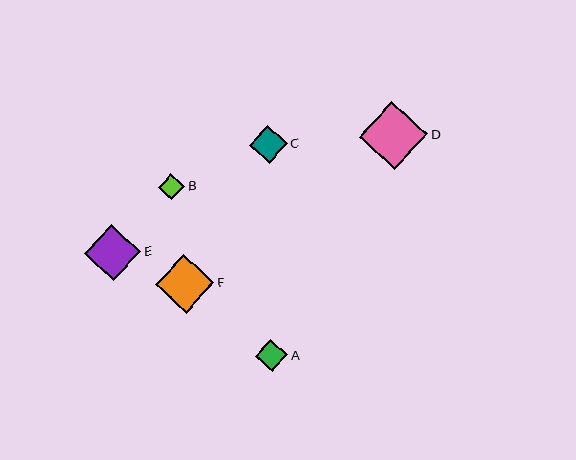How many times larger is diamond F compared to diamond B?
Diamond F is approximately 2.3 times the size of diamond B.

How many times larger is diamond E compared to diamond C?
Diamond E is approximately 1.5 times the size of diamond C.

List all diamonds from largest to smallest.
From largest to smallest: D, F, E, C, A, B.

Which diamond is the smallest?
Diamond B is the smallest with a size of approximately 26 pixels.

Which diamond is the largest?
Diamond D is the largest with a size of approximately 69 pixels.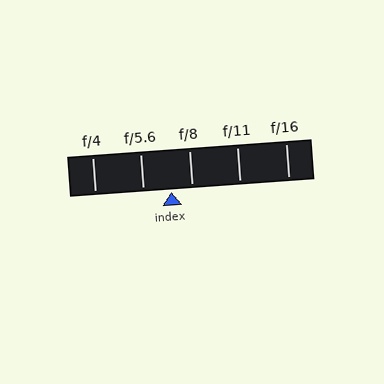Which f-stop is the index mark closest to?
The index mark is closest to f/8.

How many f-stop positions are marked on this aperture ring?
There are 5 f-stop positions marked.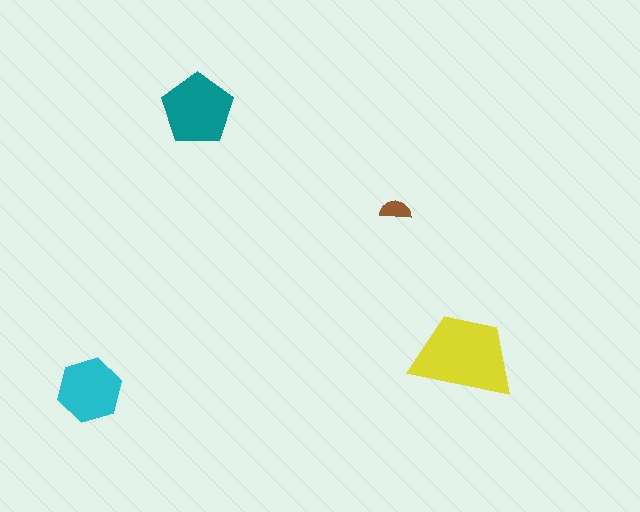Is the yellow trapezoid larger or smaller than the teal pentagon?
Larger.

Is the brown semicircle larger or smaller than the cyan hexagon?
Smaller.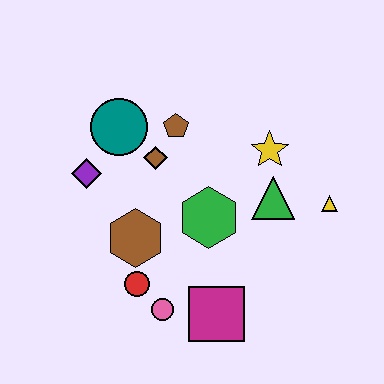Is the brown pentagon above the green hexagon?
Yes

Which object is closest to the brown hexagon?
The red circle is closest to the brown hexagon.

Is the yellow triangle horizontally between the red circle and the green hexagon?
No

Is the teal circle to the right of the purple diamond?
Yes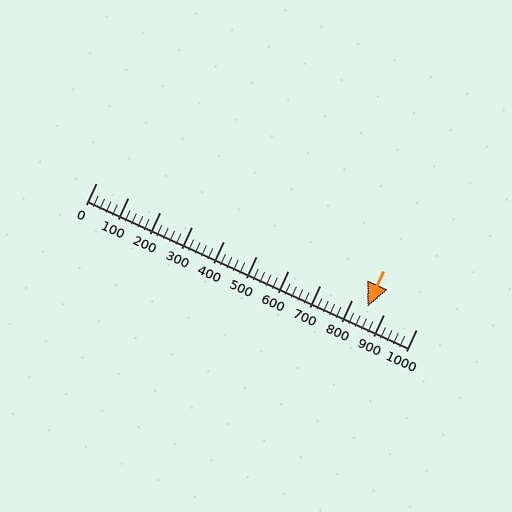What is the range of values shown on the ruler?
The ruler shows values from 0 to 1000.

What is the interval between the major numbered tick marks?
The major tick marks are spaced 100 units apart.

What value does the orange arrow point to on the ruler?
The orange arrow points to approximately 848.